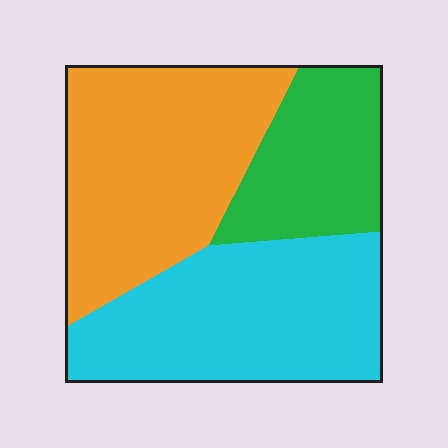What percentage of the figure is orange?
Orange takes up between a quarter and a half of the figure.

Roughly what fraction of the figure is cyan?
Cyan takes up about three eighths (3/8) of the figure.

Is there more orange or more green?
Orange.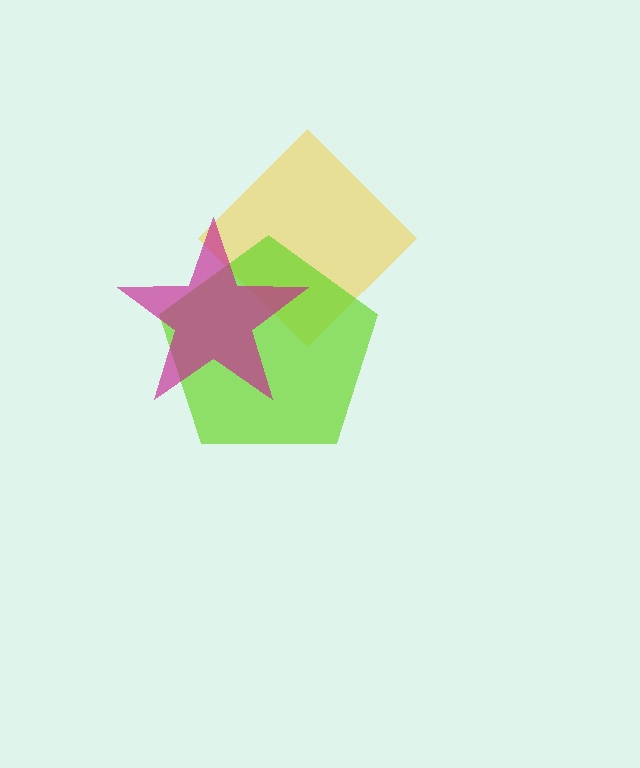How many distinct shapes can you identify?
There are 3 distinct shapes: a yellow diamond, a lime pentagon, a magenta star.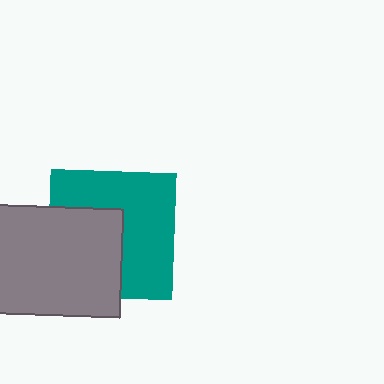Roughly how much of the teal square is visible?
About half of it is visible (roughly 58%).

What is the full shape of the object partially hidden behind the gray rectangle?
The partially hidden object is a teal square.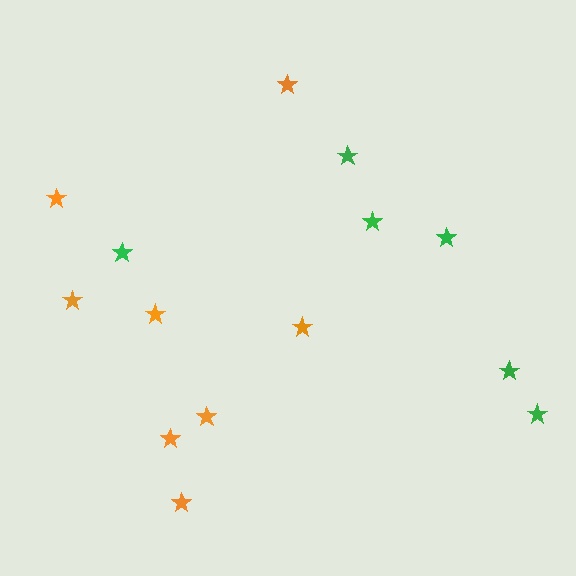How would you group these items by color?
There are 2 groups: one group of green stars (6) and one group of orange stars (8).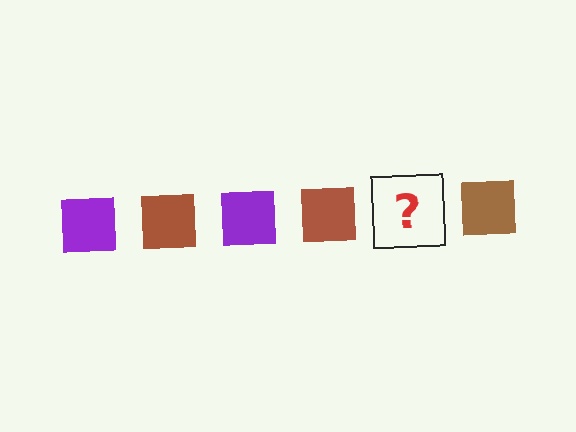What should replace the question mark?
The question mark should be replaced with a purple square.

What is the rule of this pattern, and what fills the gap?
The rule is that the pattern cycles through purple, brown squares. The gap should be filled with a purple square.